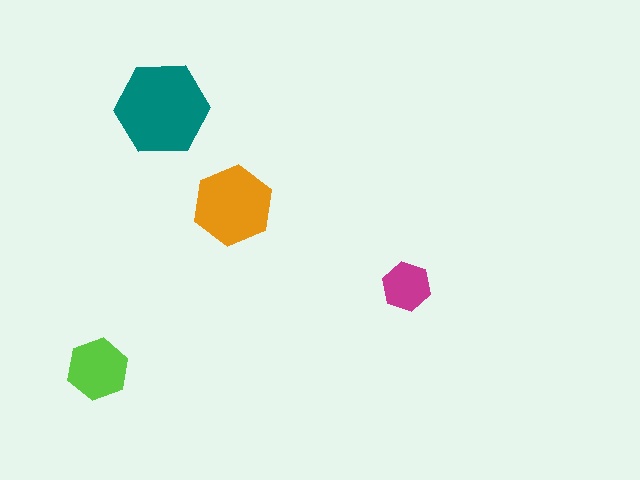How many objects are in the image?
There are 4 objects in the image.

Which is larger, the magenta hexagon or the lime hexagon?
The lime one.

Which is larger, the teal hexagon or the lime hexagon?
The teal one.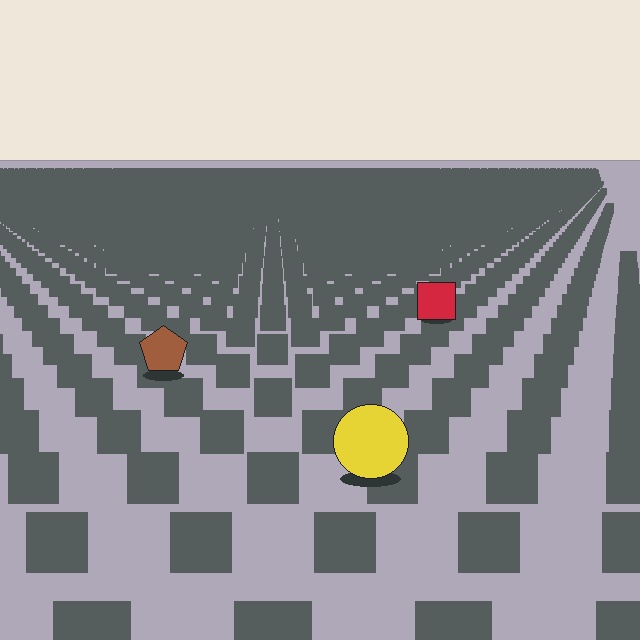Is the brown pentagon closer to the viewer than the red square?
Yes. The brown pentagon is closer — you can tell from the texture gradient: the ground texture is coarser near it.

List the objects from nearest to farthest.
From nearest to farthest: the yellow circle, the brown pentagon, the red square.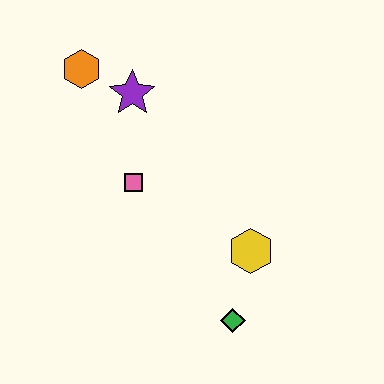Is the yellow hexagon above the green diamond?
Yes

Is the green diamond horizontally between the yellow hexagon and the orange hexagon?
Yes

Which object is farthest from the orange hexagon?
The green diamond is farthest from the orange hexagon.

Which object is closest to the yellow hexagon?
The green diamond is closest to the yellow hexagon.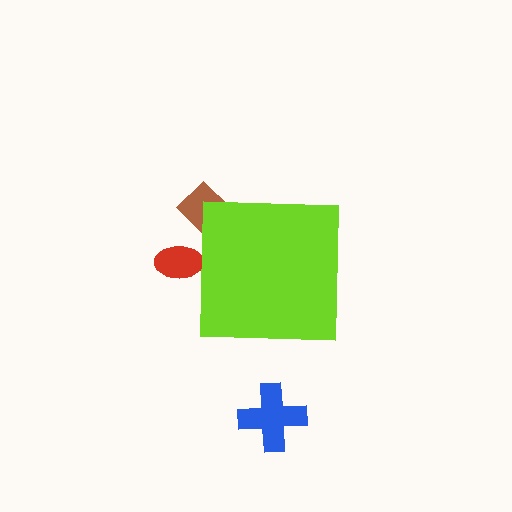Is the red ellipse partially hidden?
Yes, the red ellipse is partially hidden behind the lime square.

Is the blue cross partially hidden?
No, the blue cross is fully visible.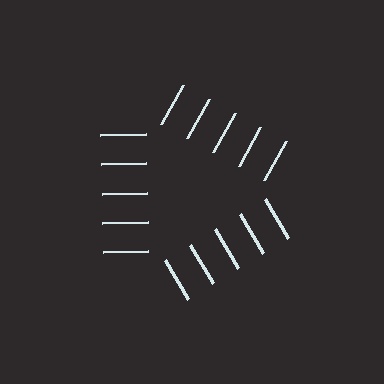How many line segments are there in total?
15 — 5 along each of the 3 edges.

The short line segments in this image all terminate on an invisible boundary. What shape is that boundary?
An illusory triangle — the line segments terminate on its edges but no continuous stroke is drawn.